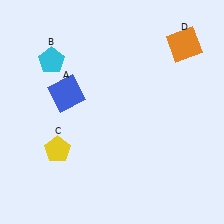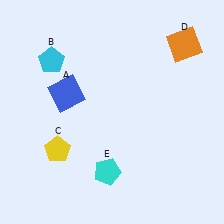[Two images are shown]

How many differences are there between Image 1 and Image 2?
There is 1 difference between the two images.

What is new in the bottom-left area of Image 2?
A cyan pentagon (E) was added in the bottom-left area of Image 2.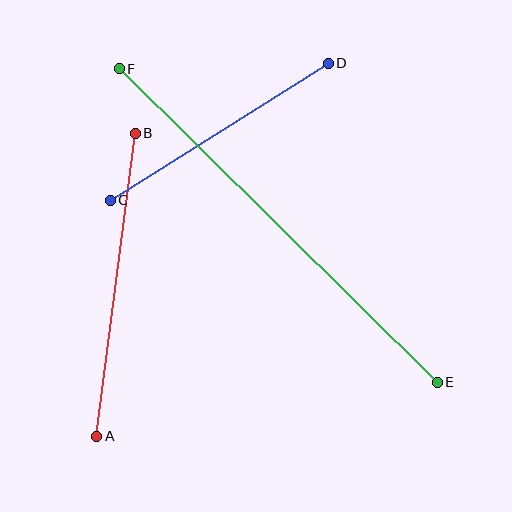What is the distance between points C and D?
The distance is approximately 258 pixels.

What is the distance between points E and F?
The distance is approximately 447 pixels.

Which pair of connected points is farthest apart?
Points E and F are farthest apart.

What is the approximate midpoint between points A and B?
The midpoint is at approximately (116, 285) pixels.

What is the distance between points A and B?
The distance is approximately 305 pixels.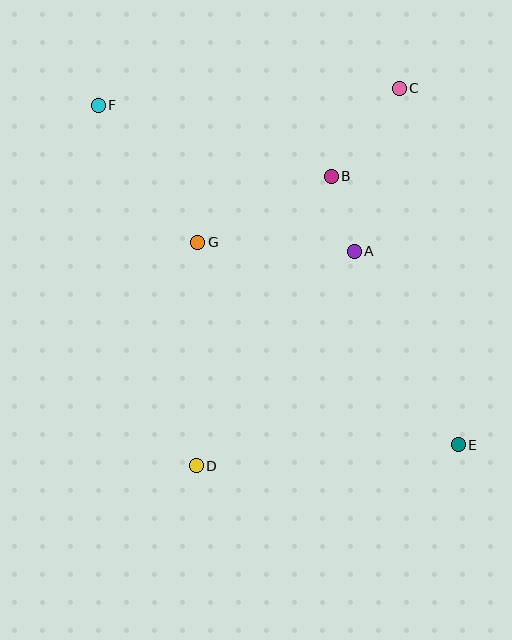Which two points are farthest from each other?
Points E and F are farthest from each other.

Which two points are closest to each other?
Points A and B are closest to each other.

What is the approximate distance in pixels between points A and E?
The distance between A and E is approximately 220 pixels.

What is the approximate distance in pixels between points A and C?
The distance between A and C is approximately 169 pixels.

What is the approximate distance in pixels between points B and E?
The distance between B and E is approximately 297 pixels.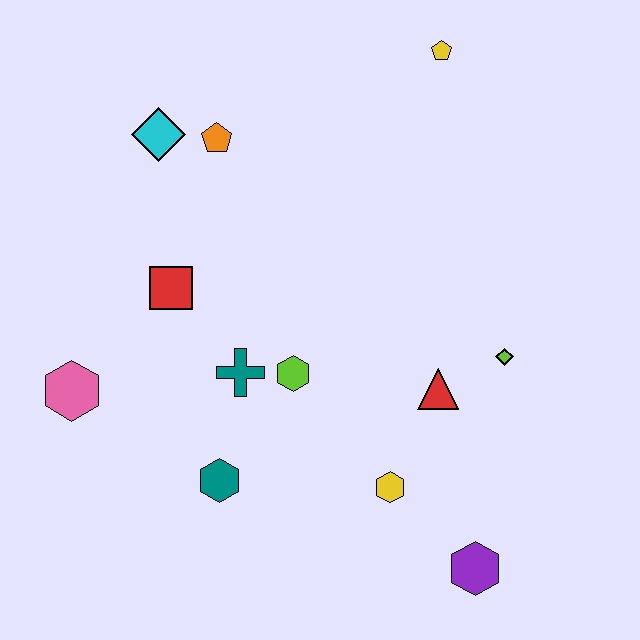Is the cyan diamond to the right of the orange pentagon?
No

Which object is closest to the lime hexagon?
The teal cross is closest to the lime hexagon.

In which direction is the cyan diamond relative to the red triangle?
The cyan diamond is to the left of the red triangle.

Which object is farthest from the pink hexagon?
The yellow pentagon is farthest from the pink hexagon.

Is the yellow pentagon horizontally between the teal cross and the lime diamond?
Yes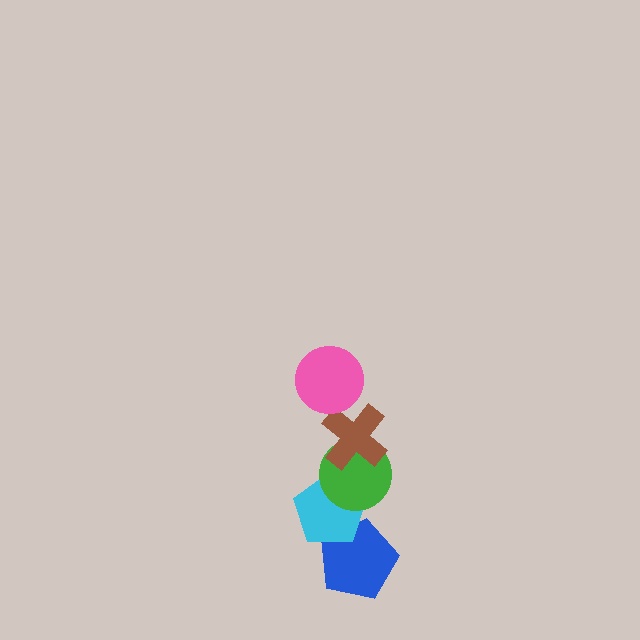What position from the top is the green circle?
The green circle is 3rd from the top.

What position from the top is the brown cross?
The brown cross is 2nd from the top.